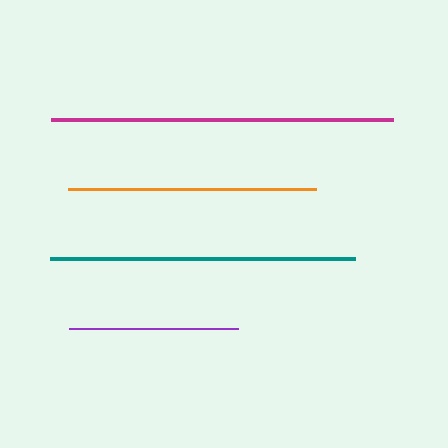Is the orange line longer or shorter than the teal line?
The teal line is longer than the orange line.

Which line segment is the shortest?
The purple line is the shortest at approximately 168 pixels.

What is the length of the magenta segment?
The magenta segment is approximately 341 pixels long.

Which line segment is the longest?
The magenta line is the longest at approximately 341 pixels.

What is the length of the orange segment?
The orange segment is approximately 248 pixels long.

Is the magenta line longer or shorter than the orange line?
The magenta line is longer than the orange line.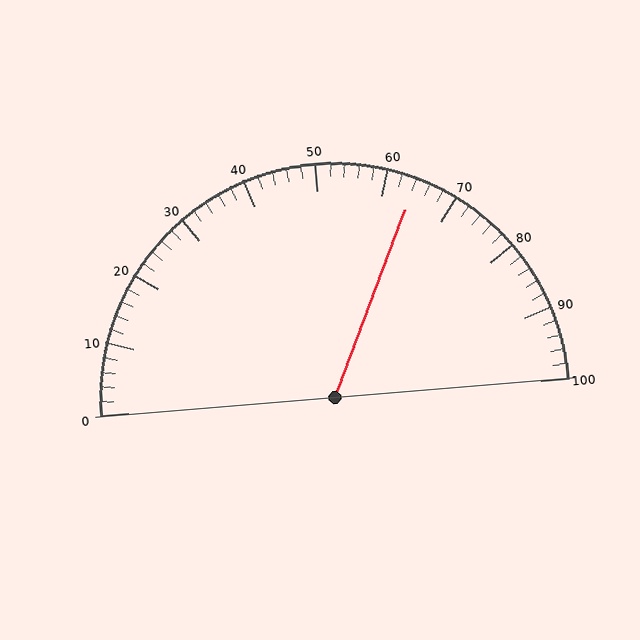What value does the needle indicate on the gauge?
The needle indicates approximately 64.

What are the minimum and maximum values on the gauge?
The gauge ranges from 0 to 100.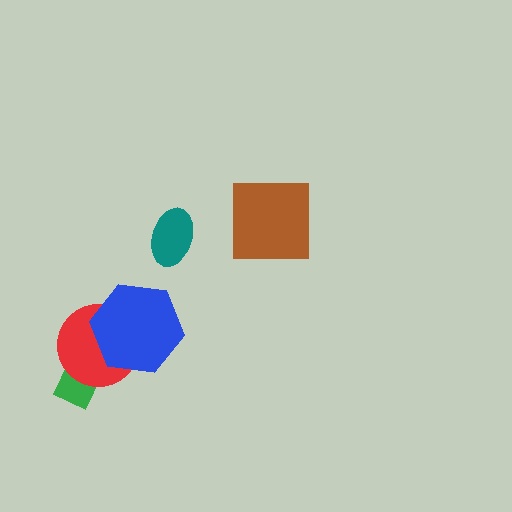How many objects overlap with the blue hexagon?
1 object overlaps with the blue hexagon.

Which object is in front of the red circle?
The blue hexagon is in front of the red circle.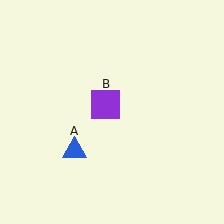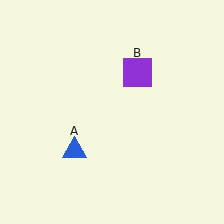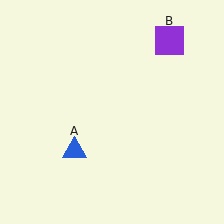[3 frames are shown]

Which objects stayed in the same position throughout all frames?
Blue triangle (object A) remained stationary.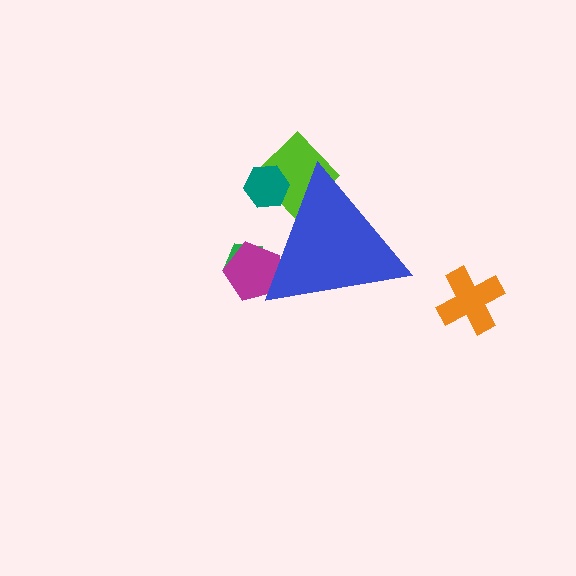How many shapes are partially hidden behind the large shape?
4 shapes are partially hidden.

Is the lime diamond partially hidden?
Yes, the lime diamond is partially hidden behind the blue triangle.